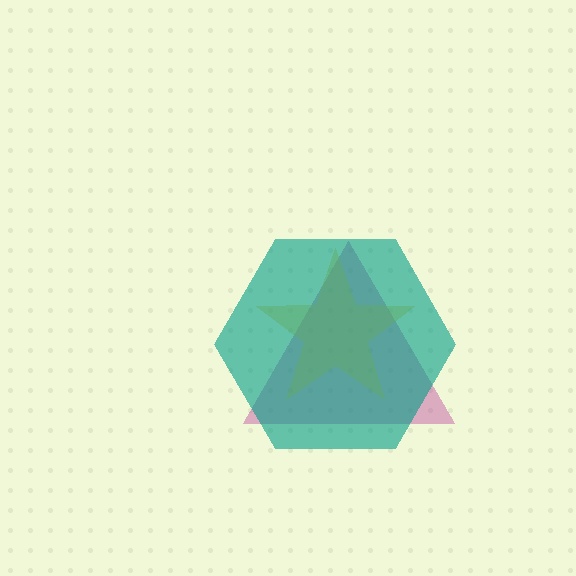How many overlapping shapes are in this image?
There are 3 overlapping shapes in the image.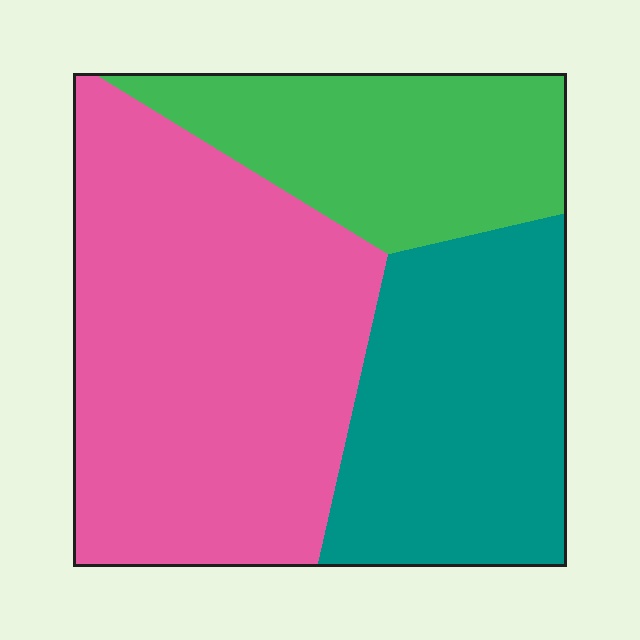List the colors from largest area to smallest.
From largest to smallest: pink, teal, green.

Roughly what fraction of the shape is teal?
Teal takes up between a quarter and a half of the shape.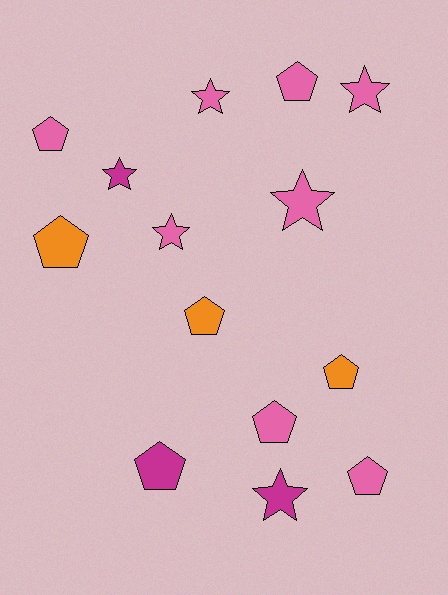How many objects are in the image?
There are 14 objects.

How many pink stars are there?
There are 4 pink stars.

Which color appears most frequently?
Pink, with 8 objects.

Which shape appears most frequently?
Pentagon, with 8 objects.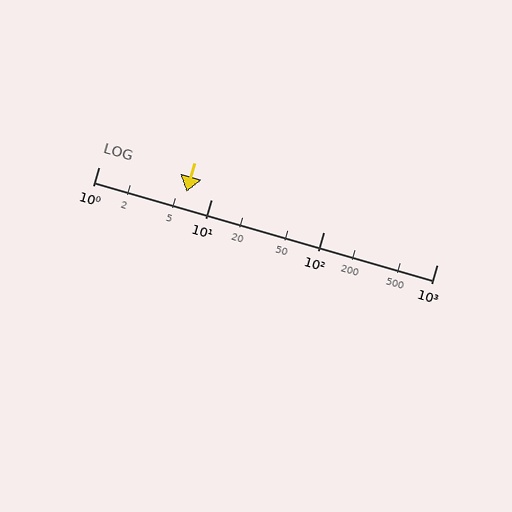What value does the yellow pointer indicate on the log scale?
The pointer indicates approximately 6.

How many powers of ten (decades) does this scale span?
The scale spans 3 decades, from 1 to 1000.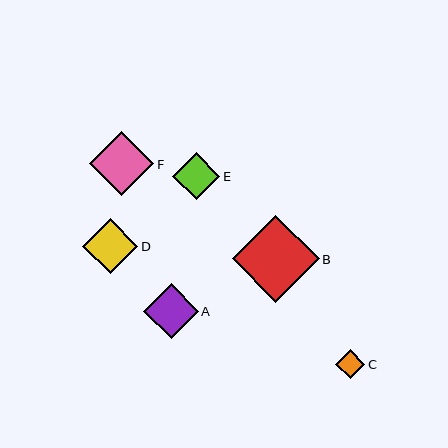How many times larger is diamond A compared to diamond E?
Diamond A is approximately 1.2 times the size of diamond E.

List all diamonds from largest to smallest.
From largest to smallest: B, F, D, A, E, C.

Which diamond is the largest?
Diamond B is the largest with a size of approximately 87 pixels.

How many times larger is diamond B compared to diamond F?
Diamond B is approximately 1.3 times the size of diamond F.